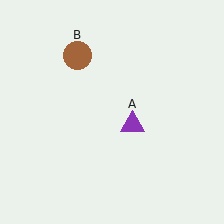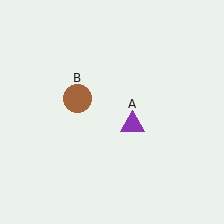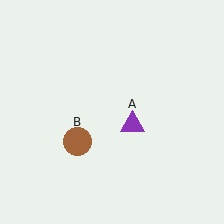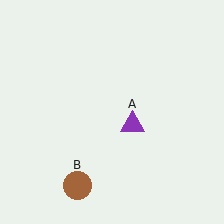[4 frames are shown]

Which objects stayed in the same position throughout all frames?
Purple triangle (object A) remained stationary.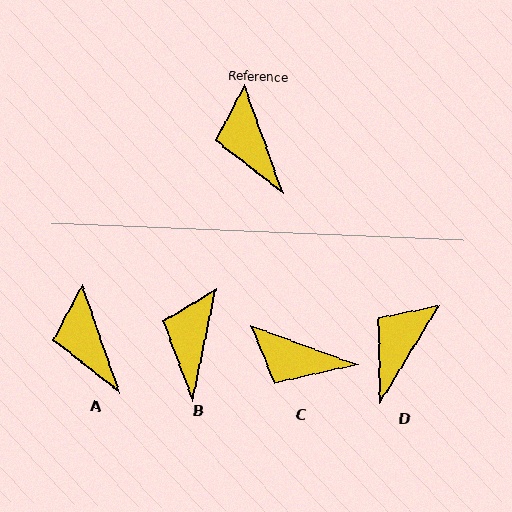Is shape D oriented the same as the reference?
No, it is off by about 51 degrees.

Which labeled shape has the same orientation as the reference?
A.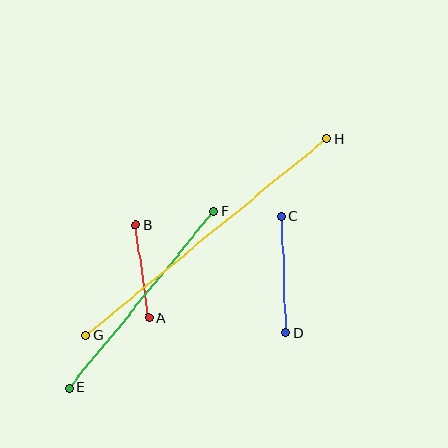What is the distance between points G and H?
The distance is approximately 311 pixels.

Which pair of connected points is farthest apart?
Points G and H are farthest apart.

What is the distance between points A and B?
The distance is approximately 94 pixels.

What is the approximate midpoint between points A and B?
The midpoint is at approximately (142, 272) pixels.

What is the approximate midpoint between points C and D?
The midpoint is at approximately (283, 274) pixels.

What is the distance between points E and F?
The distance is approximately 228 pixels.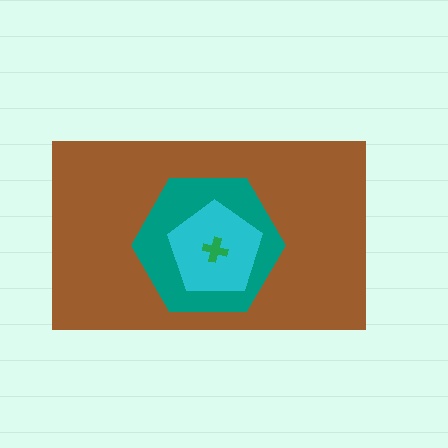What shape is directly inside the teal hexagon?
The cyan pentagon.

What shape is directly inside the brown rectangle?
The teal hexagon.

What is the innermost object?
The green cross.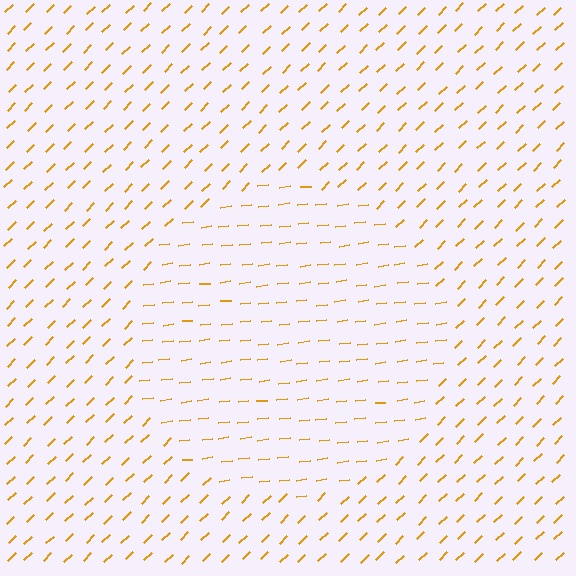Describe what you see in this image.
The image is filled with small orange line segments. A circle region in the image has lines oriented differently from the surrounding lines, creating a visible texture boundary.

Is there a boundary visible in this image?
Yes, there is a texture boundary formed by a change in line orientation.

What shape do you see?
I see a circle.